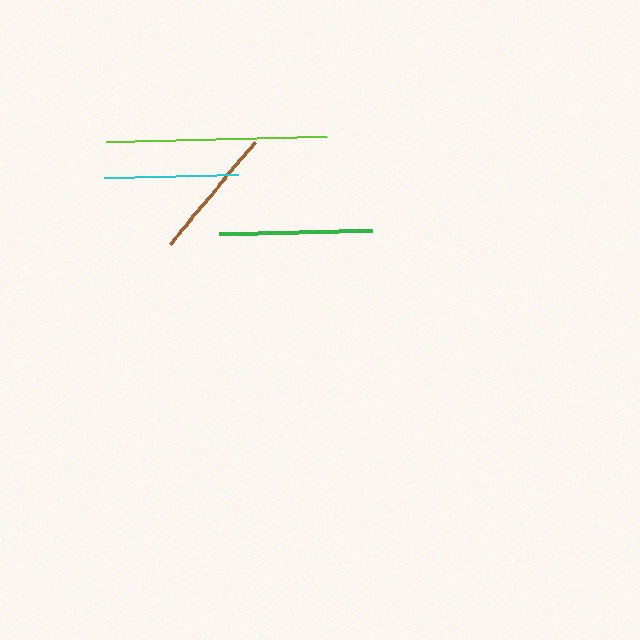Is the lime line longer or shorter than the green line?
The lime line is longer than the green line.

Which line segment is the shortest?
The cyan line is the shortest at approximately 134 pixels.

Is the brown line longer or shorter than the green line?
The green line is longer than the brown line.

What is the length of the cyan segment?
The cyan segment is approximately 134 pixels long.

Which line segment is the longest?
The lime line is the longest at approximately 222 pixels.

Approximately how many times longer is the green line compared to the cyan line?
The green line is approximately 1.1 times the length of the cyan line.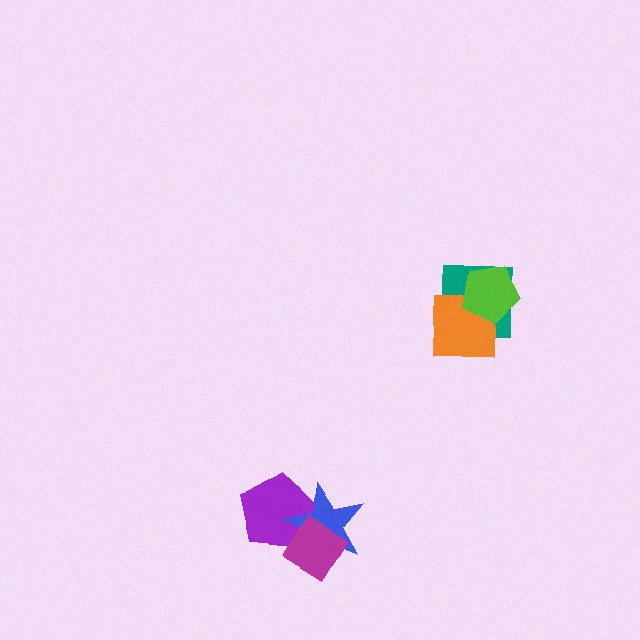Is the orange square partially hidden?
Yes, it is partially covered by another shape.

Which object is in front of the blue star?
The magenta diamond is in front of the blue star.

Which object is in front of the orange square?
The lime pentagon is in front of the orange square.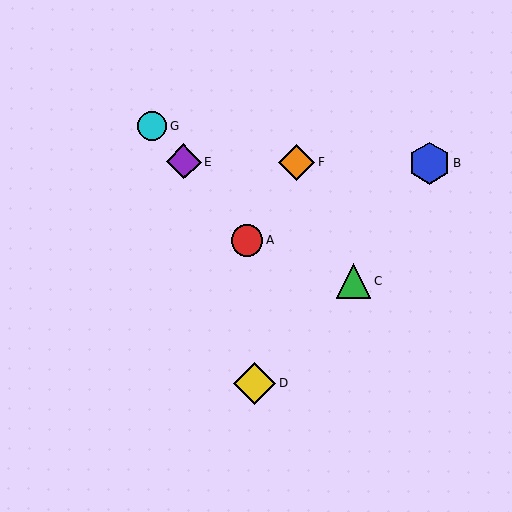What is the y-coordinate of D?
Object D is at y≈383.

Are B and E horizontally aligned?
Yes, both are at y≈163.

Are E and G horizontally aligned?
No, E is at y≈162 and G is at y≈126.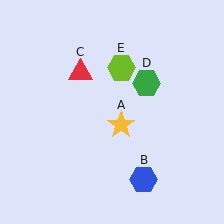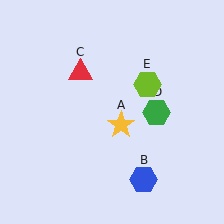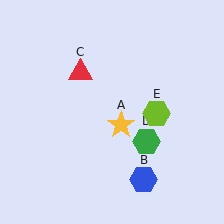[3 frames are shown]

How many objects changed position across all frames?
2 objects changed position: green hexagon (object D), lime hexagon (object E).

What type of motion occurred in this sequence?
The green hexagon (object D), lime hexagon (object E) rotated clockwise around the center of the scene.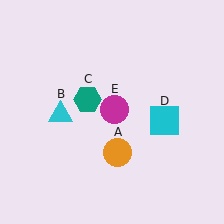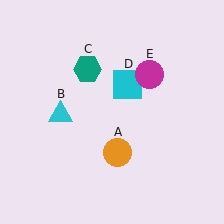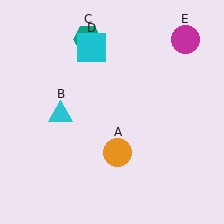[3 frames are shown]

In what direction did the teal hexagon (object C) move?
The teal hexagon (object C) moved up.